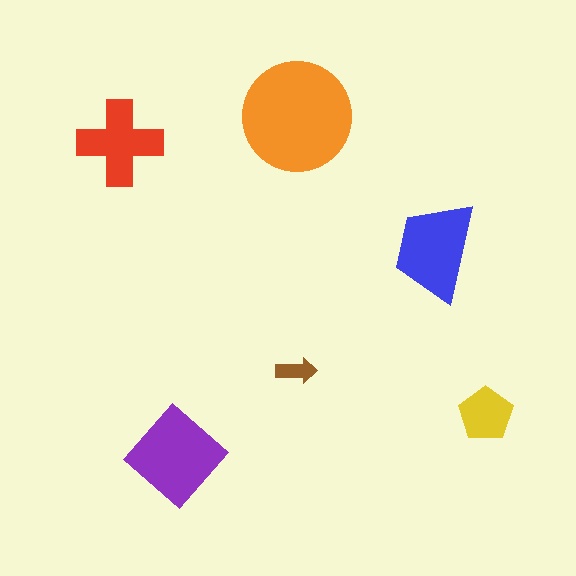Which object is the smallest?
The brown arrow.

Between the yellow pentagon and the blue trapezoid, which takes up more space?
The blue trapezoid.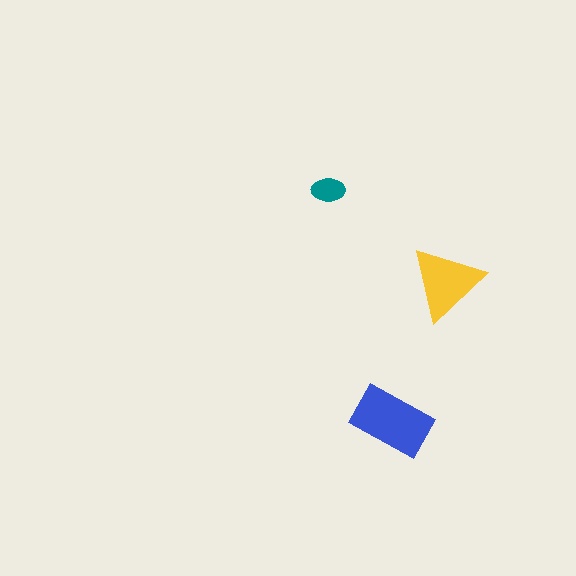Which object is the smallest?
The teal ellipse.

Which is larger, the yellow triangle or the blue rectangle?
The blue rectangle.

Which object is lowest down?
The blue rectangle is bottommost.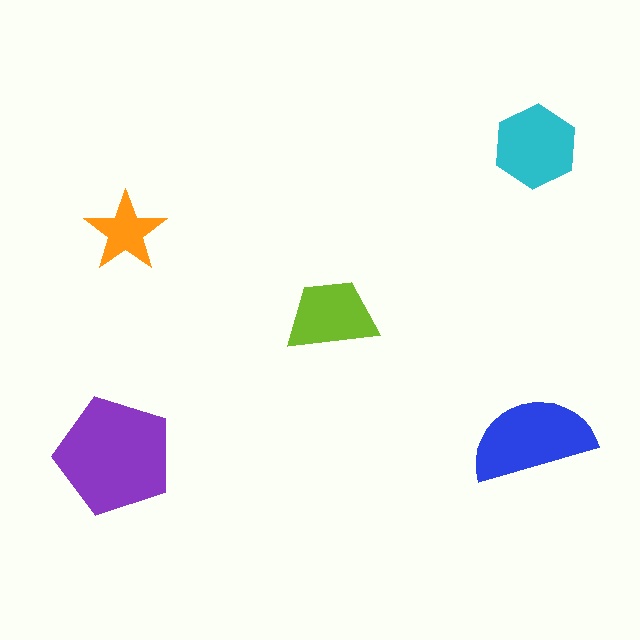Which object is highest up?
The cyan hexagon is topmost.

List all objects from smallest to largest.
The orange star, the lime trapezoid, the cyan hexagon, the blue semicircle, the purple pentagon.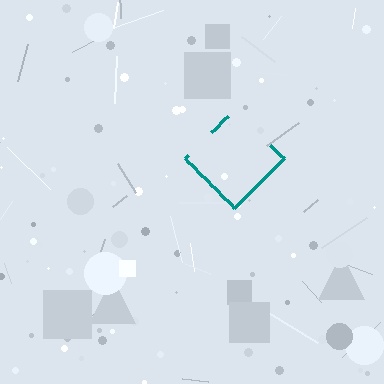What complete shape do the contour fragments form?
The contour fragments form a diamond.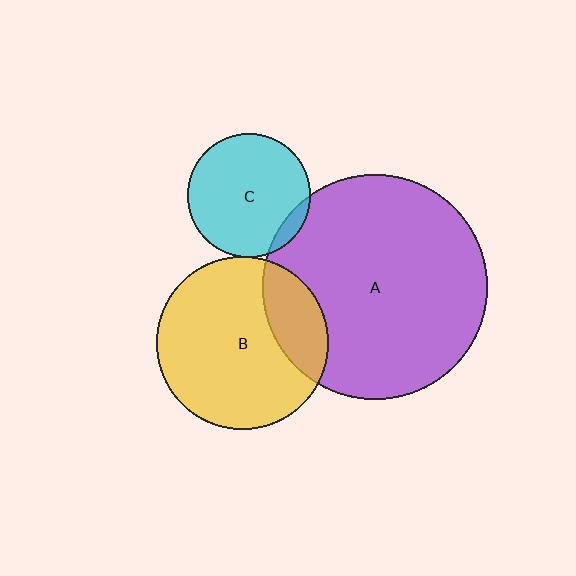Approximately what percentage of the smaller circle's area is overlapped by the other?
Approximately 10%.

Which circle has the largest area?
Circle A (purple).